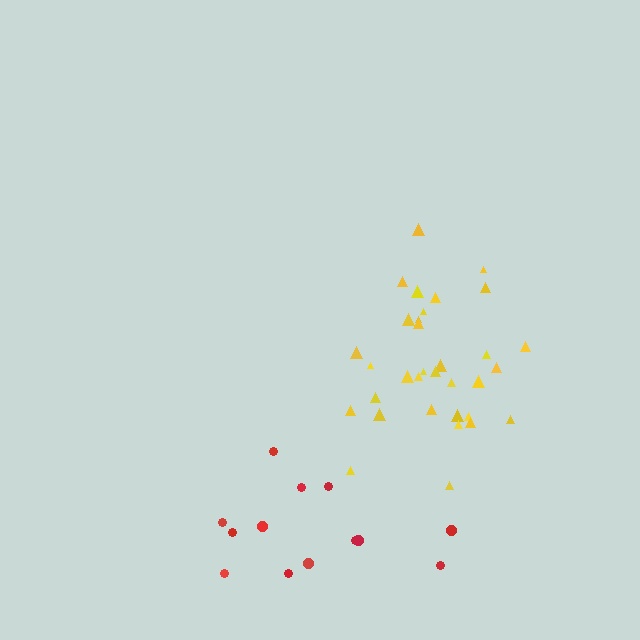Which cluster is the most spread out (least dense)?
Red.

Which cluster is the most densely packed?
Yellow.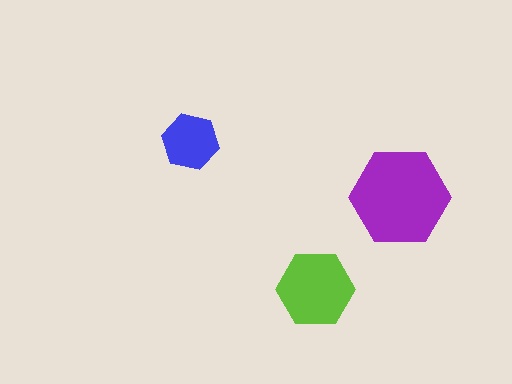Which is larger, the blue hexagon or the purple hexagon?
The purple one.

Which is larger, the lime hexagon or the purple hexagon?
The purple one.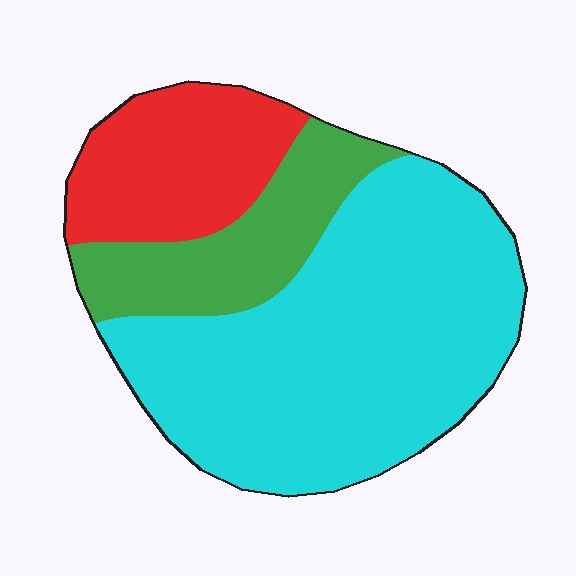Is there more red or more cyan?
Cyan.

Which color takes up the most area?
Cyan, at roughly 60%.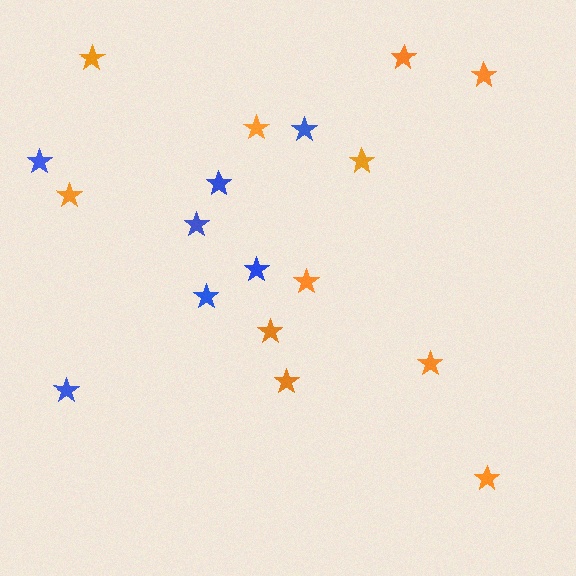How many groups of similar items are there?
There are 2 groups: one group of orange stars (11) and one group of blue stars (7).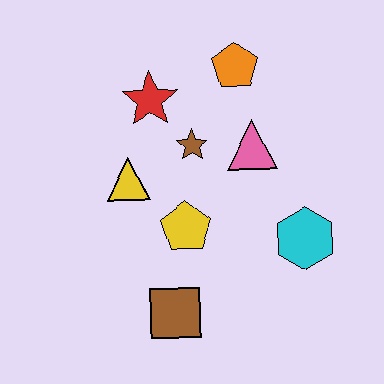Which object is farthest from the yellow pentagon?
The orange pentagon is farthest from the yellow pentagon.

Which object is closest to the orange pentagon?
The pink triangle is closest to the orange pentagon.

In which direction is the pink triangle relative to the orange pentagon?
The pink triangle is below the orange pentagon.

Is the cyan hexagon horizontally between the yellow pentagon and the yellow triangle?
No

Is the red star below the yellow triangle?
No